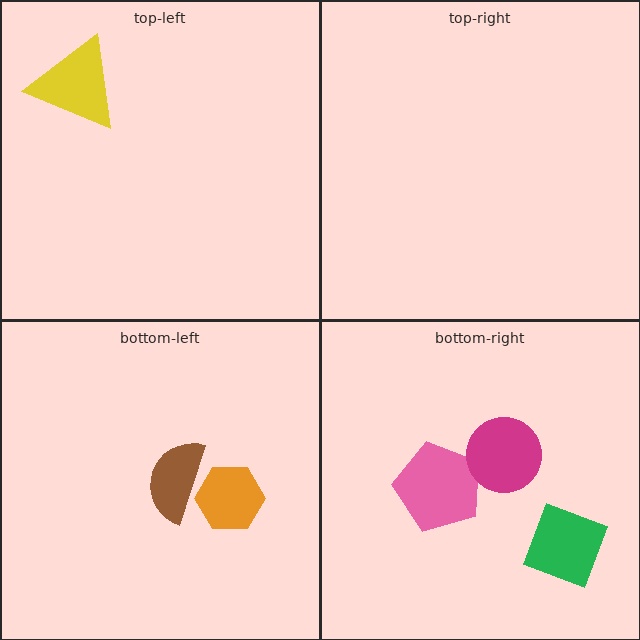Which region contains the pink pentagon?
The bottom-right region.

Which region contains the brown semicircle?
The bottom-left region.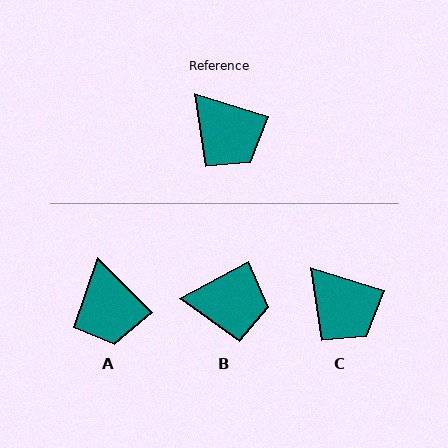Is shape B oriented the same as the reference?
No, it is off by about 46 degrees.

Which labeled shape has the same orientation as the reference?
C.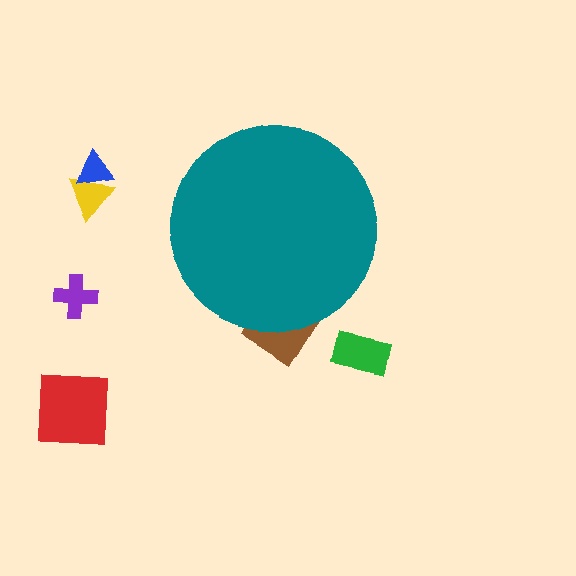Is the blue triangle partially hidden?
No, the blue triangle is fully visible.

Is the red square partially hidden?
No, the red square is fully visible.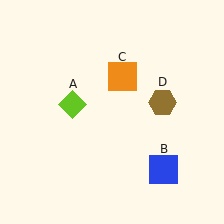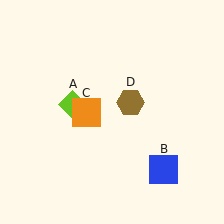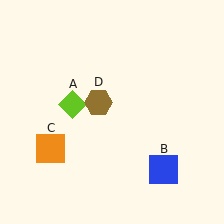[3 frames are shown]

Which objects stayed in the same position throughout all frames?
Lime diamond (object A) and blue square (object B) remained stationary.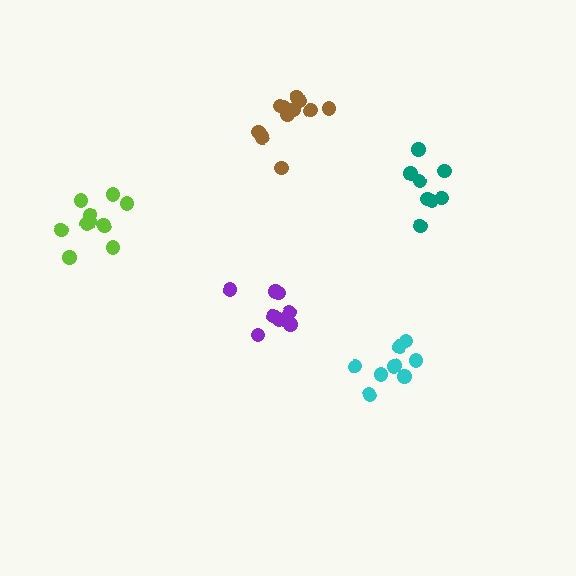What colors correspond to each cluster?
The clusters are colored: lime, cyan, teal, purple, brown.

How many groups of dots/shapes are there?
There are 5 groups.